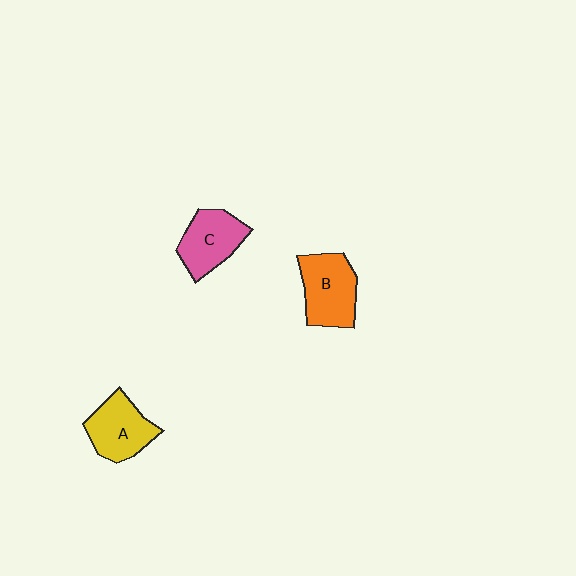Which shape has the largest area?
Shape B (orange).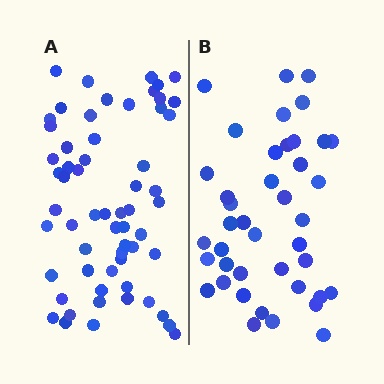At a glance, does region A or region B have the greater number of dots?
Region A (the left region) has more dots.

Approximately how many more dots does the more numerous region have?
Region A has approximately 20 more dots than region B.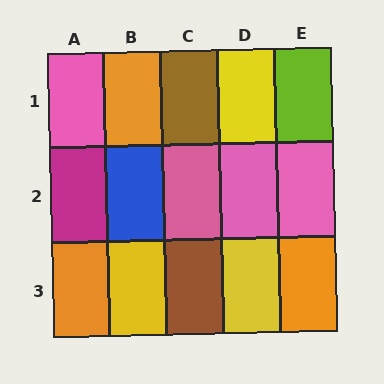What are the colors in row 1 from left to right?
Pink, orange, brown, yellow, lime.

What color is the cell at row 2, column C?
Pink.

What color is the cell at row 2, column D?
Pink.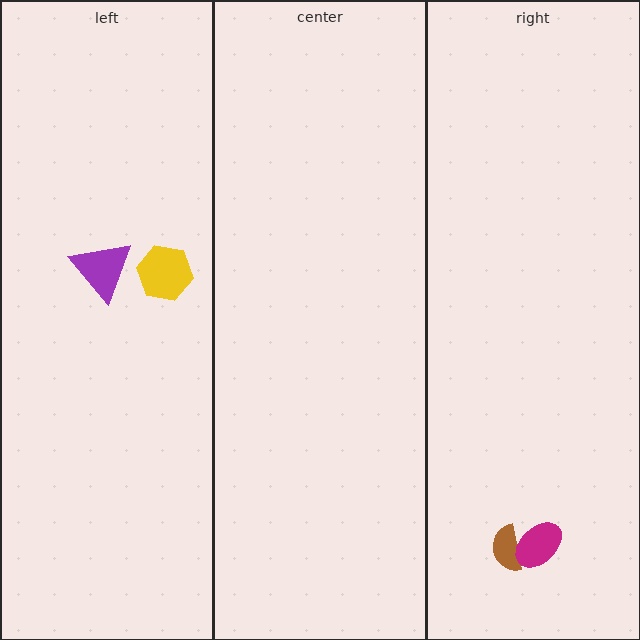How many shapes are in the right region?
2.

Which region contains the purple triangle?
The left region.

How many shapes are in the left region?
2.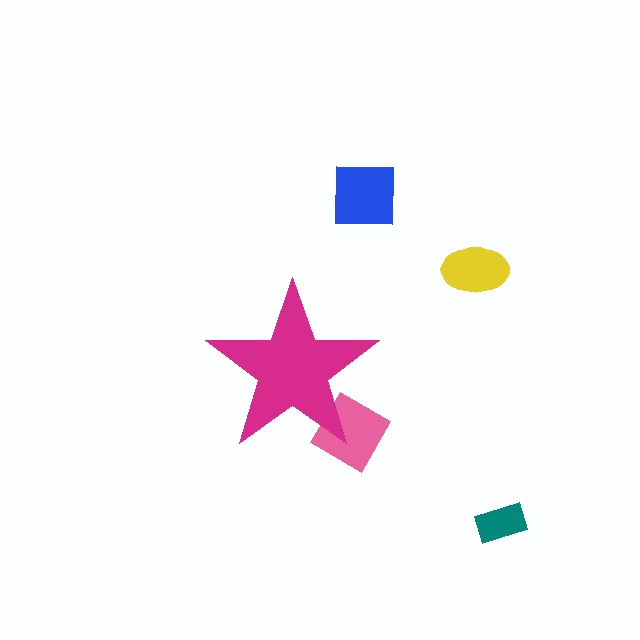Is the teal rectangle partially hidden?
No, the teal rectangle is fully visible.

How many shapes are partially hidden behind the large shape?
1 shape is partially hidden.